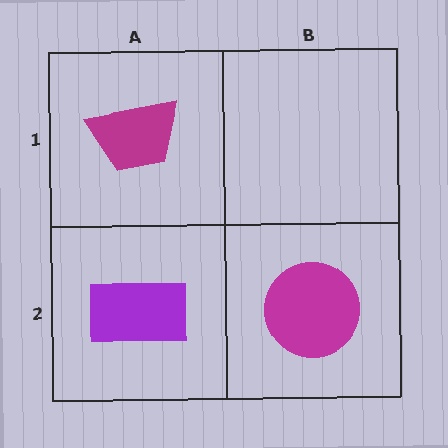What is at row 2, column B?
A magenta circle.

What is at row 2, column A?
A purple rectangle.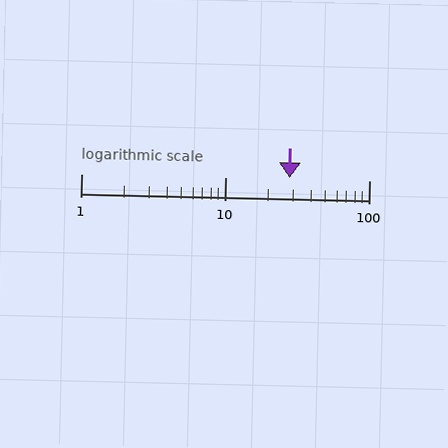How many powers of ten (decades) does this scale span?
The scale spans 2 decades, from 1 to 100.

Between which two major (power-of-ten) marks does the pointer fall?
The pointer is between 10 and 100.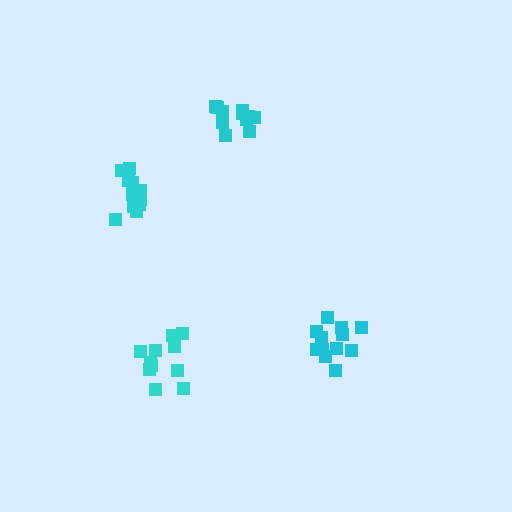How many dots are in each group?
Group 1: 11 dots, Group 2: 11 dots, Group 3: 12 dots, Group 4: 11 dots (45 total).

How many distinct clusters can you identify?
There are 4 distinct clusters.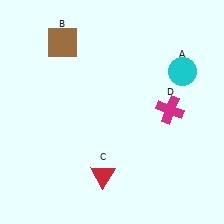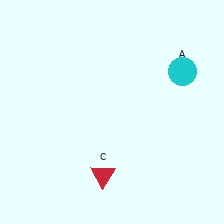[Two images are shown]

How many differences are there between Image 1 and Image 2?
There are 2 differences between the two images.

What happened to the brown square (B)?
The brown square (B) was removed in Image 2. It was in the top-left area of Image 1.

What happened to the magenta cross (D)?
The magenta cross (D) was removed in Image 2. It was in the top-right area of Image 1.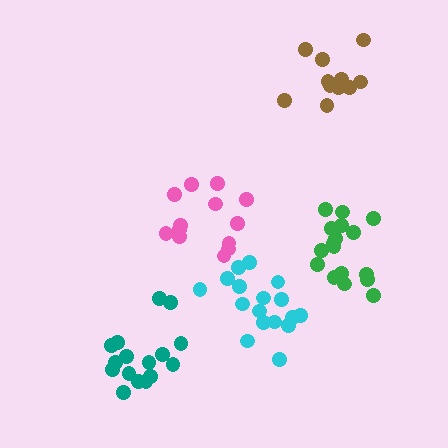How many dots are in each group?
Group 1: 11 dots, Group 2: 16 dots, Group 3: 13 dots, Group 4: 17 dots, Group 5: 17 dots (74 total).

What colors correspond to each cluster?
The clusters are colored: brown, teal, pink, cyan, green.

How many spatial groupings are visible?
There are 5 spatial groupings.